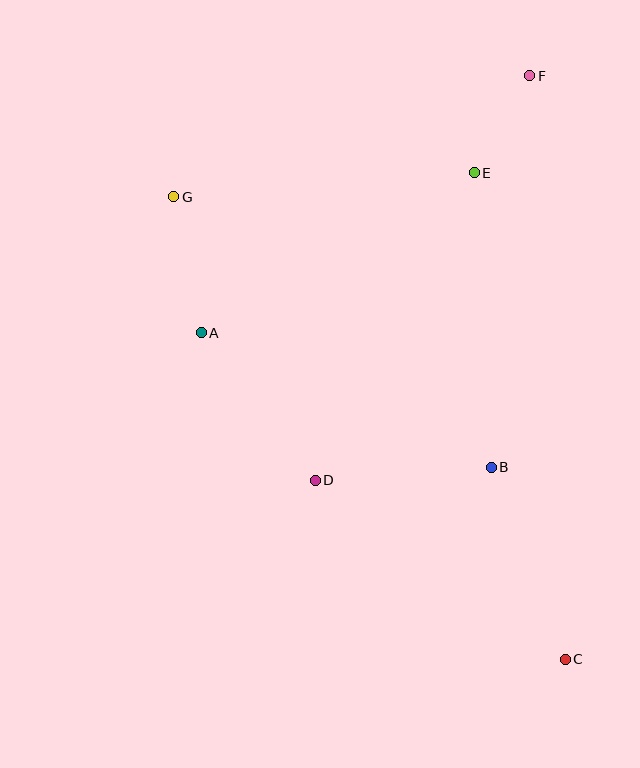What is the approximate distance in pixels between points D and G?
The distance between D and G is approximately 317 pixels.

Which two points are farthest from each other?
Points C and G are farthest from each other.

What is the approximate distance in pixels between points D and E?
The distance between D and E is approximately 346 pixels.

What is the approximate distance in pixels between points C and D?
The distance between C and D is approximately 308 pixels.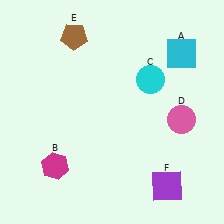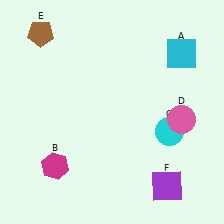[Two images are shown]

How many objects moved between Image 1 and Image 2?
2 objects moved between the two images.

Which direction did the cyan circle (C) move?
The cyan circle (C) moved down.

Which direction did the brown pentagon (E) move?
The brown pentagon (E) moved left.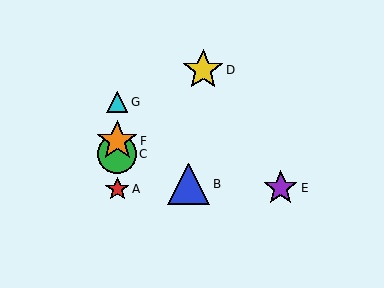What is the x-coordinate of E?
Object E is at x≈281.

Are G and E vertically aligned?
No, G is at x≈117 and E is at x≈281.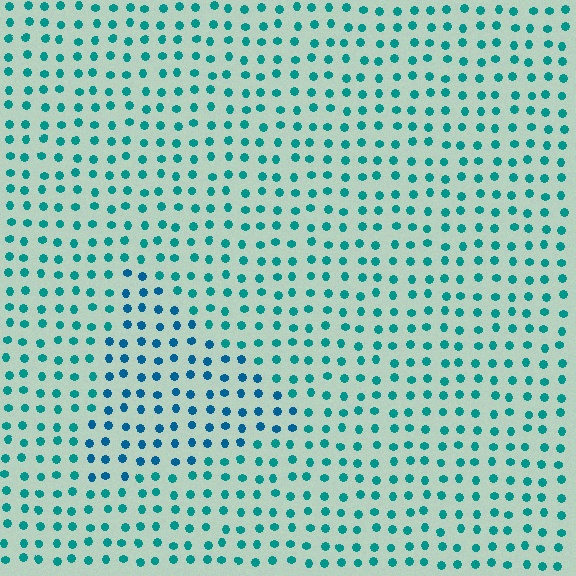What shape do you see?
I see a triangle.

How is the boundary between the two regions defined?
The boundary is defined purely by a slight shift in hue (about 25 degrees). Spacing, size, and orientation are identical on both sides.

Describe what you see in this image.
The image is filled with small teal elements in a uniform arrangement. A triangle-shaped region is visible where the elements are tinted to a slightly different hue, forming a subtle color boundary.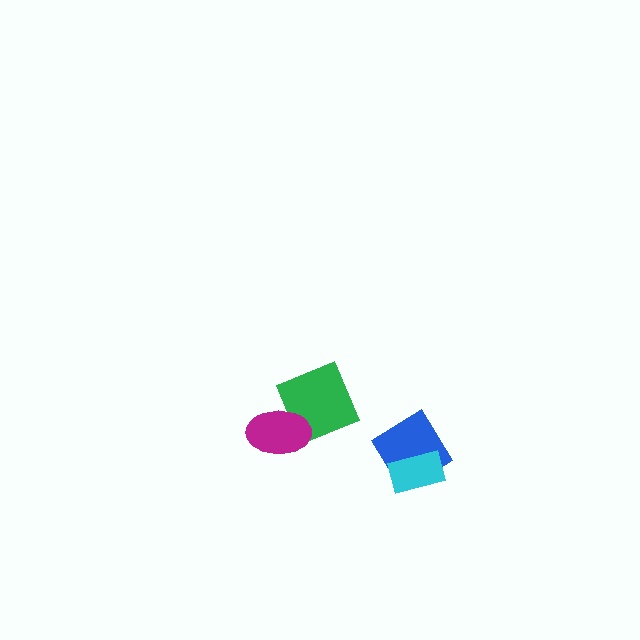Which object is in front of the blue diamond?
The cyan rectangle is in front of the blue diamond.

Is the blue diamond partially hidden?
Yes, it is partially covered by another shape.